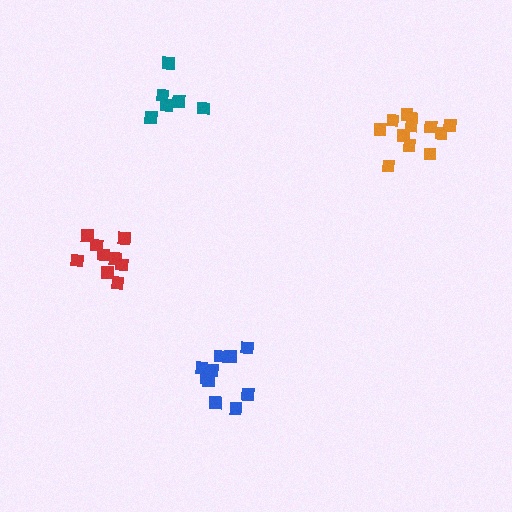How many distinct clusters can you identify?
There are 4 distinct clusters.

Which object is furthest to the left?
The red cluster is leftmost.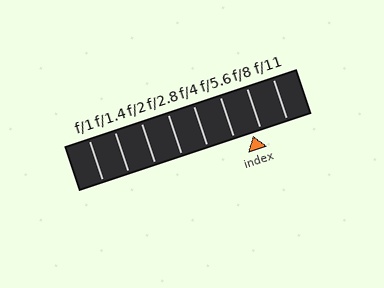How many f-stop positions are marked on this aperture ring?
There are 8 f-stop positions marked.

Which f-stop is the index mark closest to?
The index mark is closest to f/8.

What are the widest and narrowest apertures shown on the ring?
The widest aperture shown is f/1 and the narrowest is f/11.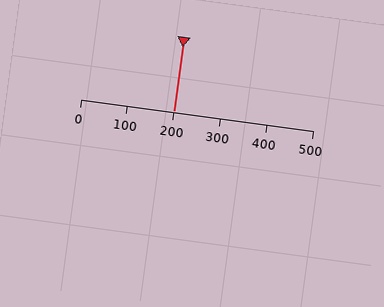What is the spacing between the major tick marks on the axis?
The major ticks are spaced 100 apart.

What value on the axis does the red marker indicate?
The marker indicates approximately 200.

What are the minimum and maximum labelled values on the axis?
The axis runs from 0 to 500.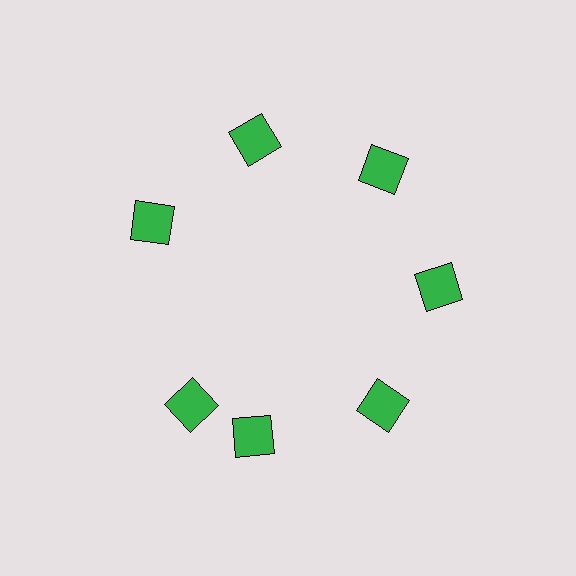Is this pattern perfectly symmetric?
No. The 7 green squares are arranged in a ring, but one element near the 8 o'clock position is rotated out of alignment along the ring, breaking the 7-fold rotational symmetry.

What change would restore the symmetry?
The symmetry would be restored by rotating it back into even spacing with its neighbors so that all 7 squares sit at equal angles and equal distance from the center.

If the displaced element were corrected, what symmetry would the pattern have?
It would have 7-fold rotational symmetry — the pattern would map onto itself every 51 degrees.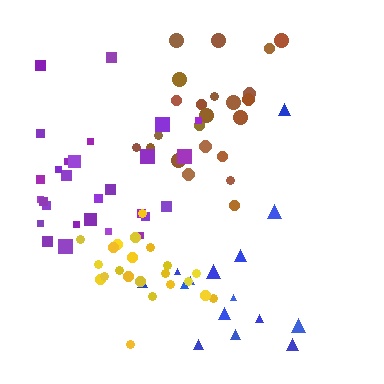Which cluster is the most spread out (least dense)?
Blue.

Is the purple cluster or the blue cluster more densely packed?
Purple.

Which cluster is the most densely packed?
Yellow.